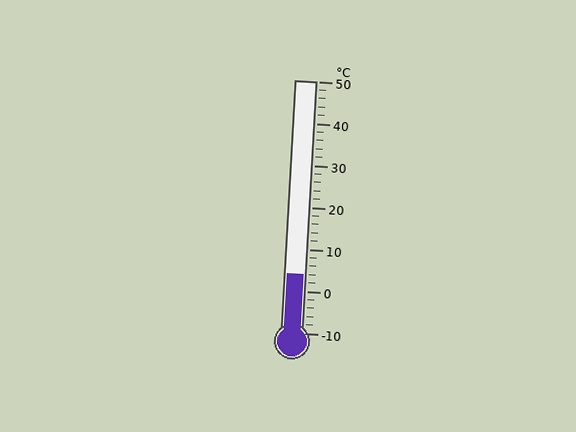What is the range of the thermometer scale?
The thermometer scale ranges from -10°C to 50°C.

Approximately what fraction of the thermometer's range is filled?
The thermometer is filled to approximately 25% of its range.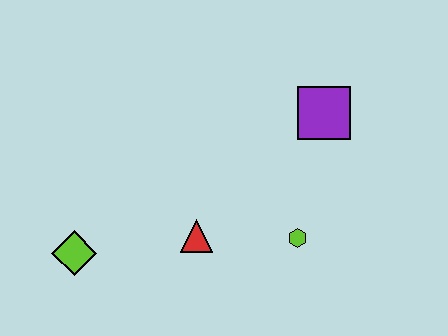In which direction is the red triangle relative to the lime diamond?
The red triangle is to the right of the lime diamond.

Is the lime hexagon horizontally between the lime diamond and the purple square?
Yes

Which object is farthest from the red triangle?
The purple square is farthest from the red triangle.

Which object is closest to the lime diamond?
The red triangle is closest to the lime diamond.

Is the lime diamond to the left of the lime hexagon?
Yes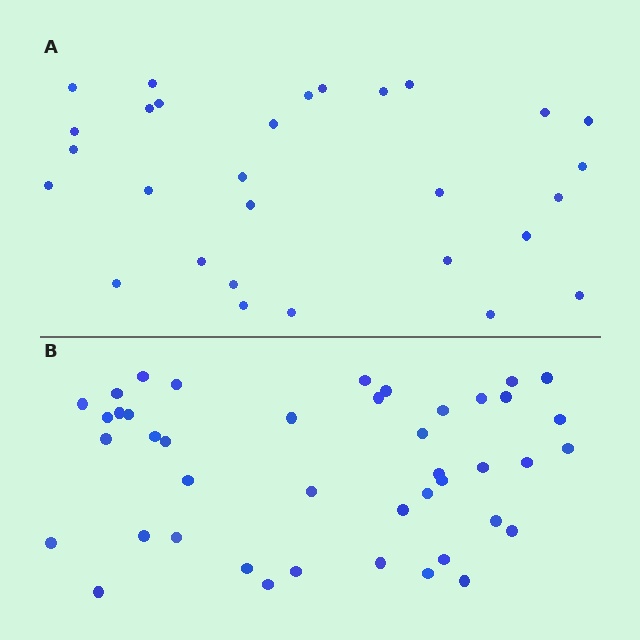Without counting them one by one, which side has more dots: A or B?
Region B (the bottom region) has more dots.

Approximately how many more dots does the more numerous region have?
Region B has approximately 15 more dots than region A.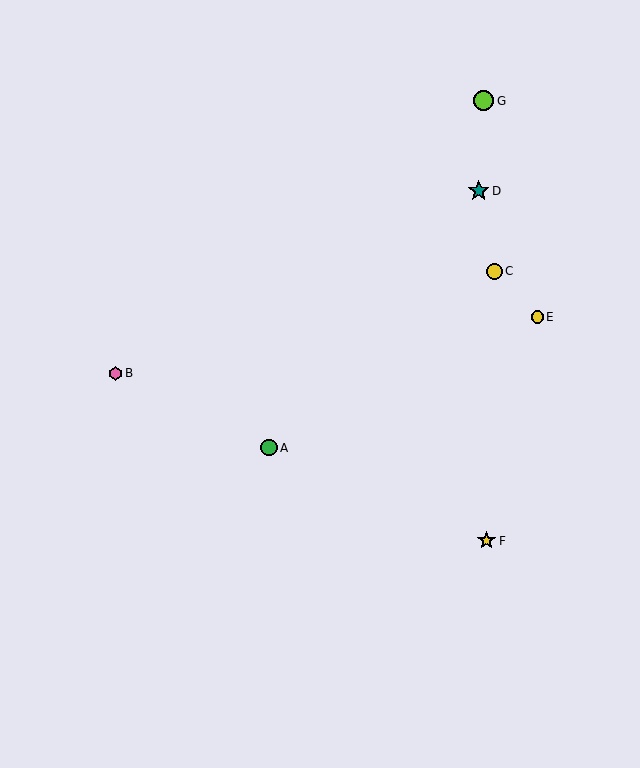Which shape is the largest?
The teal star (labeled D) is the largest.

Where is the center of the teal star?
The center of the teal star is at (479, 191).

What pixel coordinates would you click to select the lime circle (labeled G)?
Click at (484, 101) to select the lime circle G.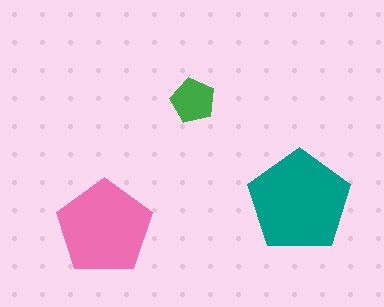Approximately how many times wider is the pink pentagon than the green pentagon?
About 2 times wider.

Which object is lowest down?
The pink pentagon is bottommost.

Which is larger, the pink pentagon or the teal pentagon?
The teal one.